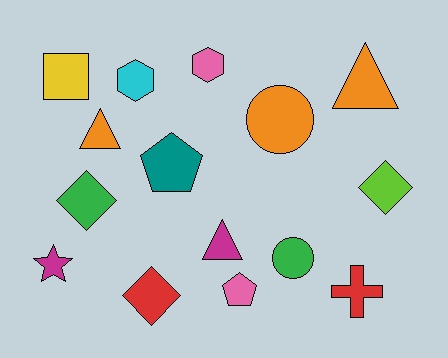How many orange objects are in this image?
There are 3 orange objects.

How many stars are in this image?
There is 1 star.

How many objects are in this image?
There are 15 objects.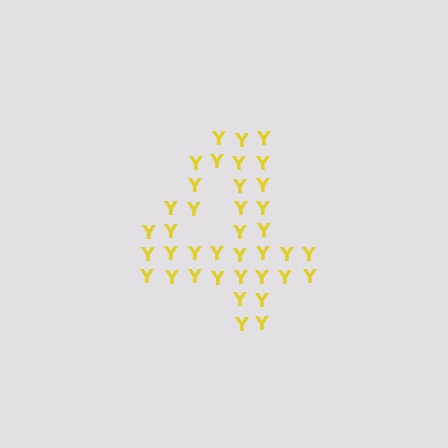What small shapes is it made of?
It is made of small letter Y's.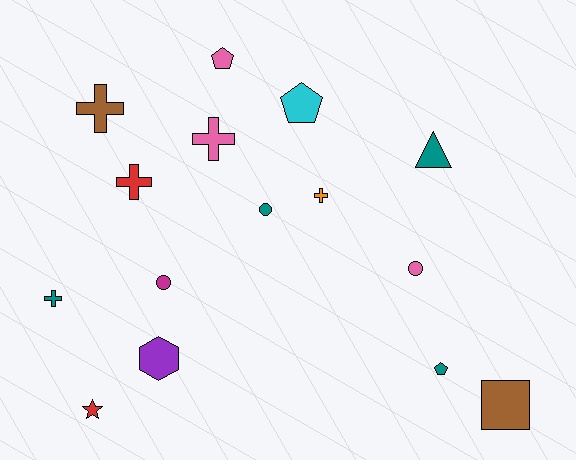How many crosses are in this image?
There are 5 crosses.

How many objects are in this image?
There are 15 objects.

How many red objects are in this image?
There are 2 red objects.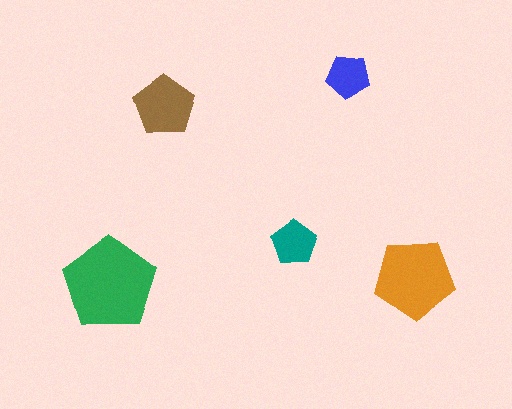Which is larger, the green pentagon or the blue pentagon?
The green one.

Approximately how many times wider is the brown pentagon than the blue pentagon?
About 1.5 times wider.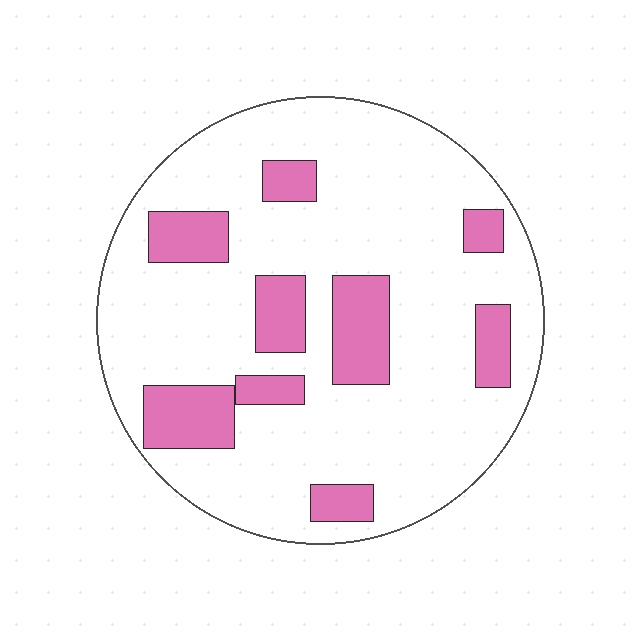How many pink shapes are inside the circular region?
9.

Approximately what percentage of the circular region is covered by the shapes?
Approximately 20%.